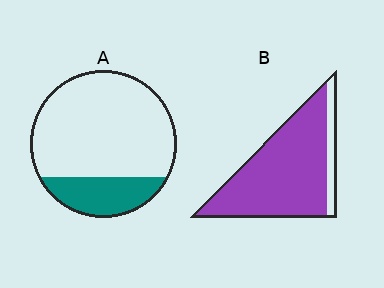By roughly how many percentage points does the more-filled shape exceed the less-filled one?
By roughly 65 percentage points (B over A).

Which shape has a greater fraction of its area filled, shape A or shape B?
Shape B.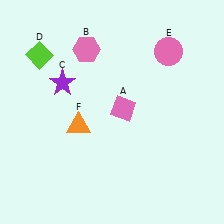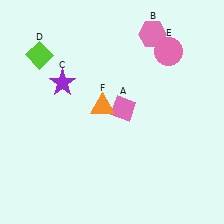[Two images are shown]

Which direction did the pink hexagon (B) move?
The pink hexagon (B) moved right.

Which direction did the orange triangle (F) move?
The orange triangle (F) moved right.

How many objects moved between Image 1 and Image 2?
2 objects moved between the two images.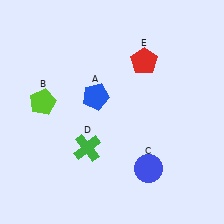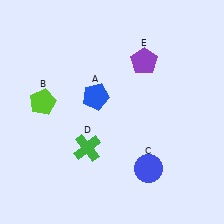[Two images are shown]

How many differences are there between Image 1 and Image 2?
There is 1 difference between the two images.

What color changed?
The pentagon (E) changed from red in Image 1 to purple in Image 2.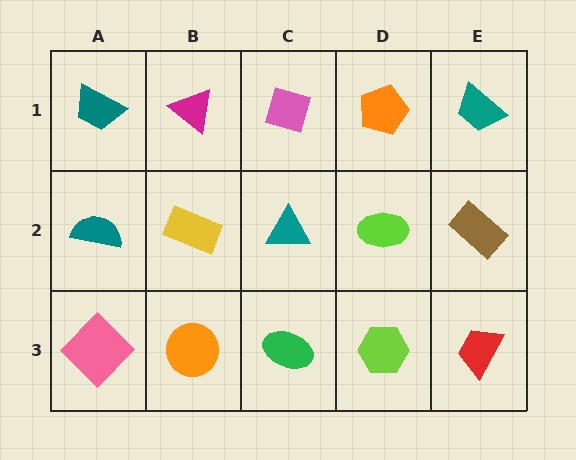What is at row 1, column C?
A pink diamond.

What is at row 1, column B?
A magenta triangle.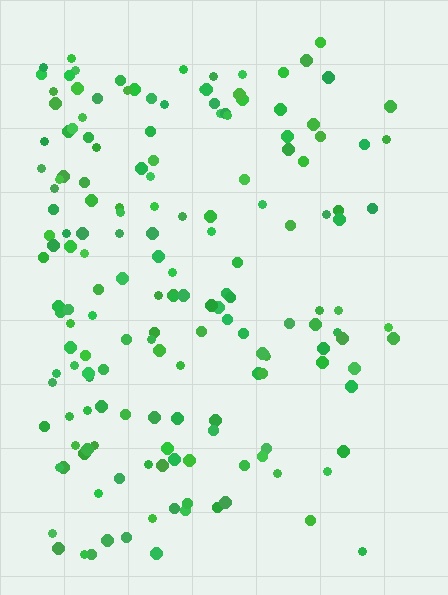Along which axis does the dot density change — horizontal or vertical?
Horizontal.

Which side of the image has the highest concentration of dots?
The left.